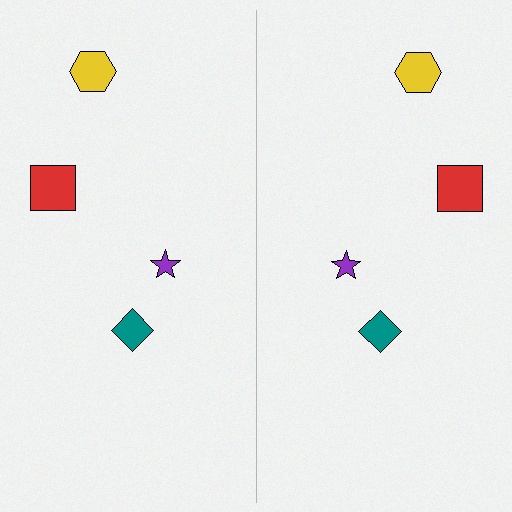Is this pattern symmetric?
Yes, this pattern has bilateral (reflection) symmetry.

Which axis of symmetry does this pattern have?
The pattern has a vertical axis of symmetry running through the center of the image.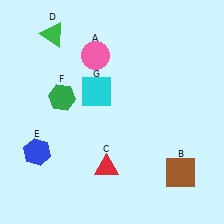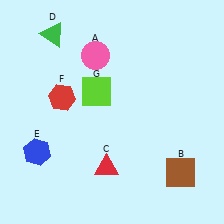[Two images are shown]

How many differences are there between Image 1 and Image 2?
There are 2 differences between the two images.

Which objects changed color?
F changed from green to red. G changed from cyan to lime.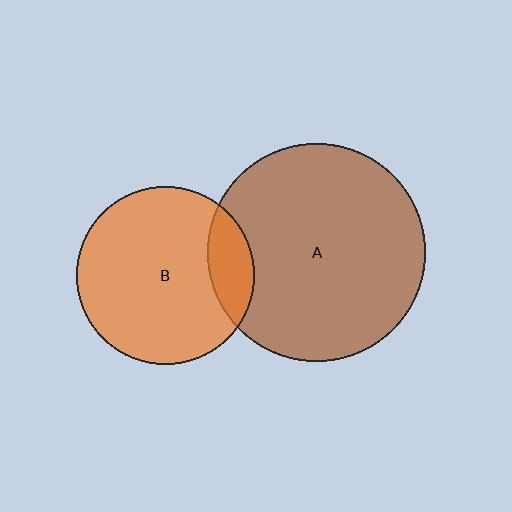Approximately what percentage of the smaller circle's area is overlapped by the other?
Approximately 15%.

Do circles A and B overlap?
Yes.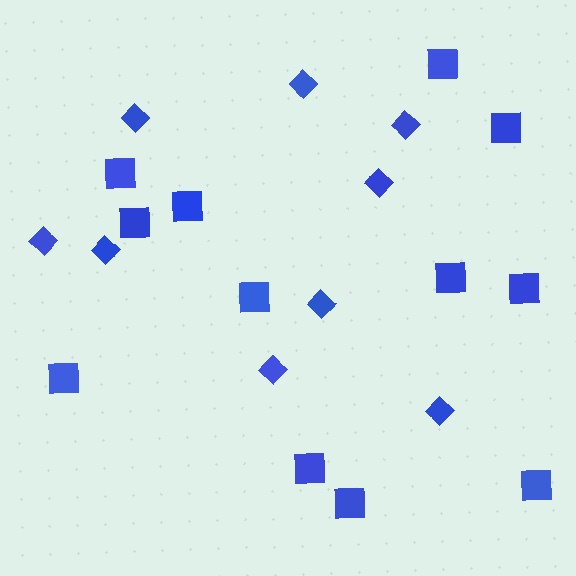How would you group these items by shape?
There are 2 groups: one group of squares (12) and one group of diamonds (9).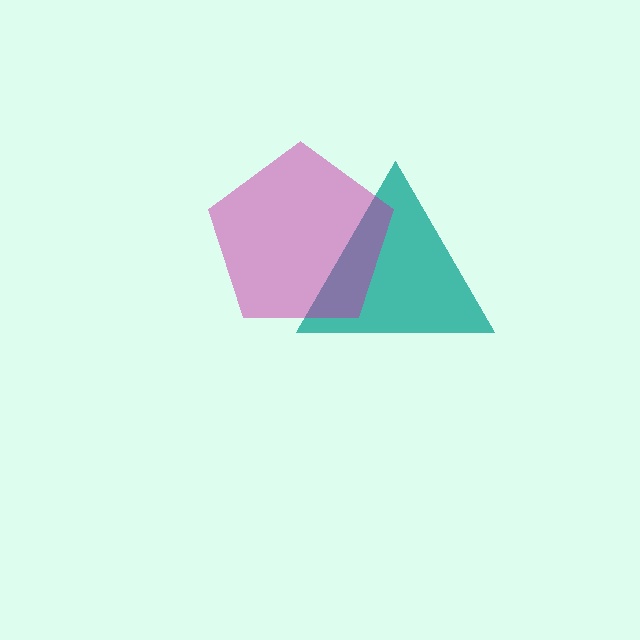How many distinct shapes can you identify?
There are 2 distinct shapes: a teal triangle, a magenta pentagon.